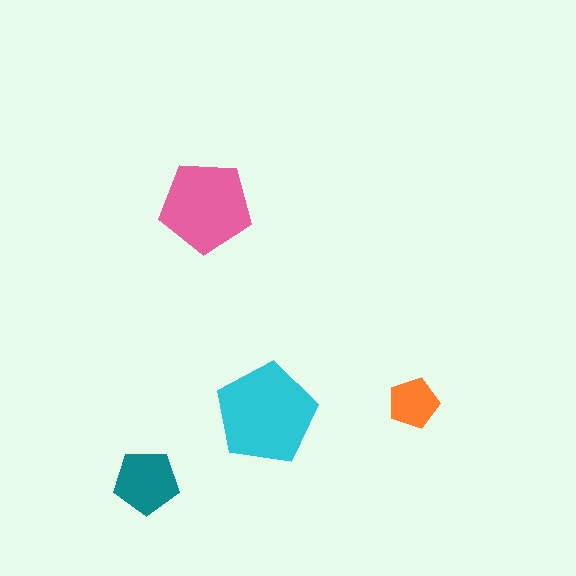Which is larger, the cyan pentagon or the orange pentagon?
The cyan one.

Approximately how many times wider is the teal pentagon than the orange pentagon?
About 1.5 times wider.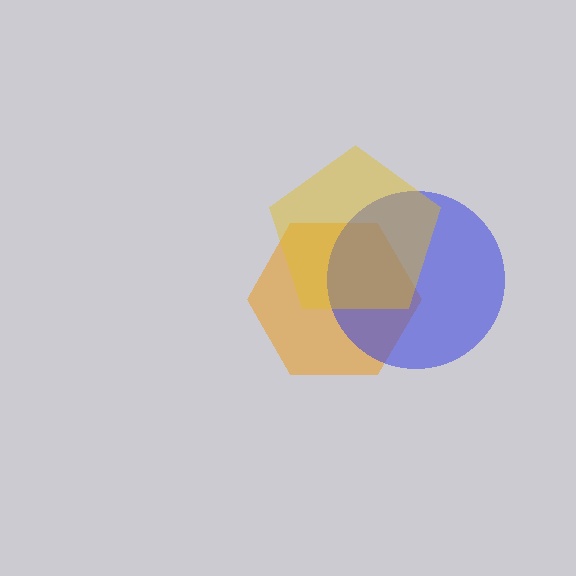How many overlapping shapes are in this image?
There are 3 overlapping shapes in the image.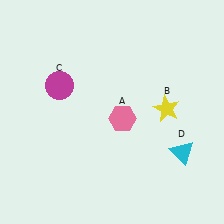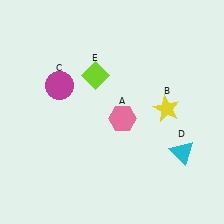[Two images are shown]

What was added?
A lime diamond (E) was added in Image 2.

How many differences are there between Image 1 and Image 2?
There is 1 difference between the two images.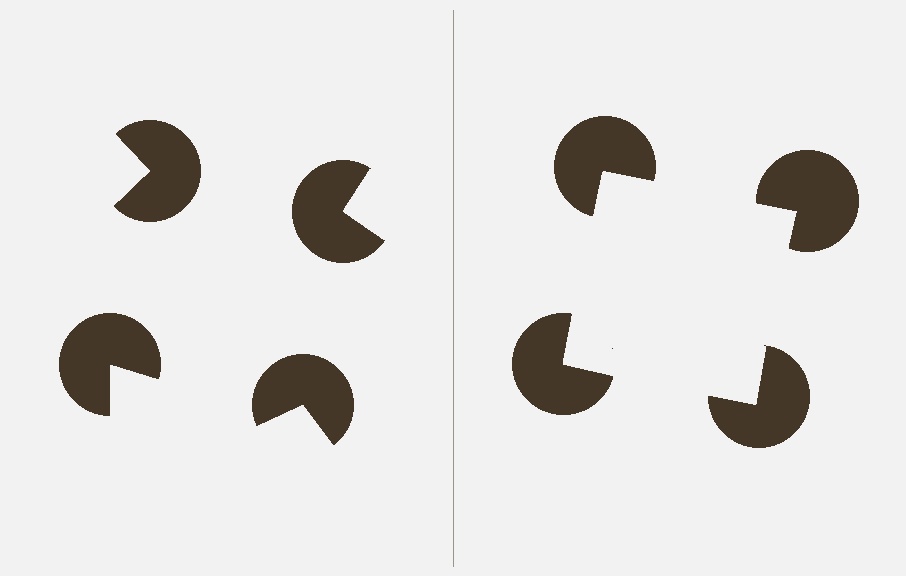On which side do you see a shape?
An illusory square appears on the right side. On the left side the wedge cuts are rotated, so no coherent shape forms.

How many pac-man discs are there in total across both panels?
8 — 4 on each side.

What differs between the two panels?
The pac-man discs are positioned identically on both sides; only the wedge orientations differ. On the right they align to a square; on the left they are misaligned.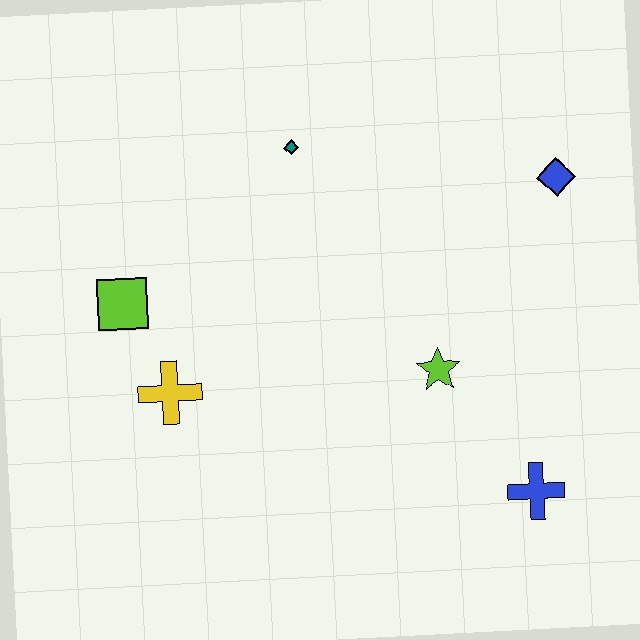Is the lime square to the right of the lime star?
No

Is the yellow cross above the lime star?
No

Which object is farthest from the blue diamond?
The lime square is farthest from the blue diamond.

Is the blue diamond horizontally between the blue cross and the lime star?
No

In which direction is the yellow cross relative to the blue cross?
The yellow cross is to the left of the blue cross.